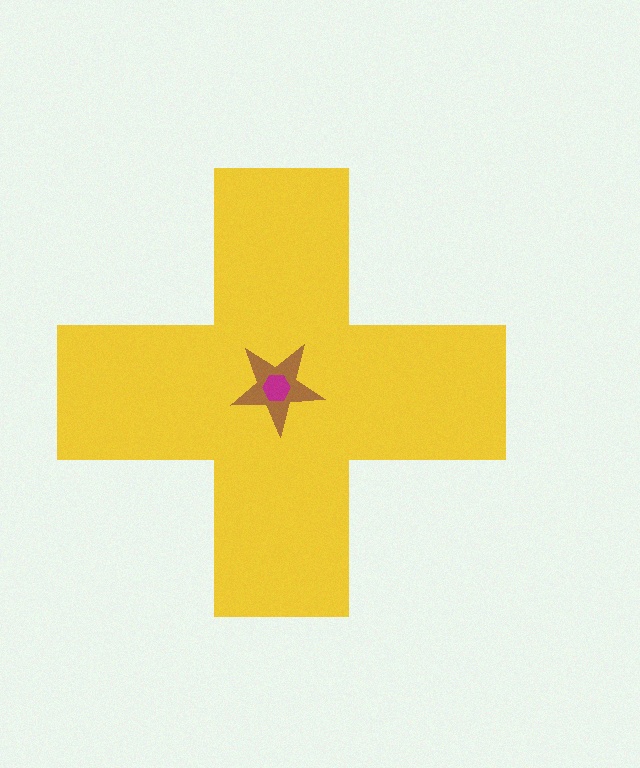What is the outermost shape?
The yellow cross.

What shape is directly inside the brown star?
The magenta hexagon.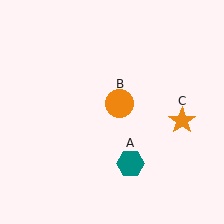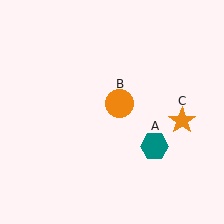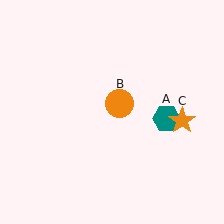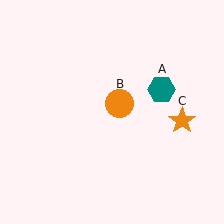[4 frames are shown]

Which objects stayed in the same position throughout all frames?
Orange circle (object B) and orange star (object C) remained stationary.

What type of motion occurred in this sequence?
The teal hexagon (object A) rotated counterclockwise around the center of the scene.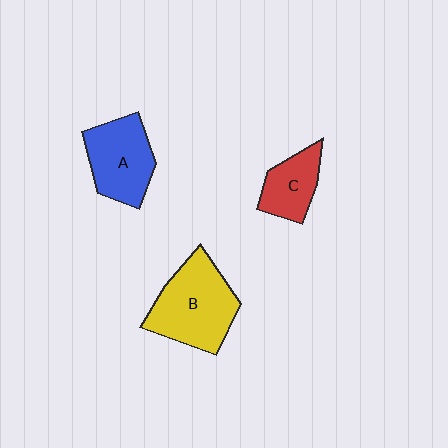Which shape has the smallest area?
Shape C (red).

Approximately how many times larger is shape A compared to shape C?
Approximately 1.5 times.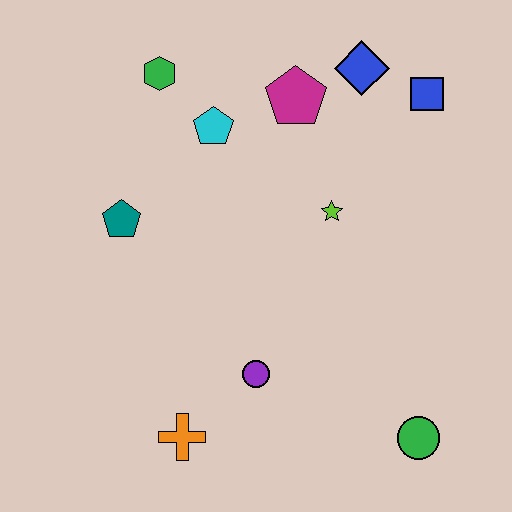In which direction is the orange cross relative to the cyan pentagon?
The orange cross is below the cyan pentagon.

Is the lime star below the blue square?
Yes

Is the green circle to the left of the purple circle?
No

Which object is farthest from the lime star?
The orange cross is farthest from the lime star.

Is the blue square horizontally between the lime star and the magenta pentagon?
No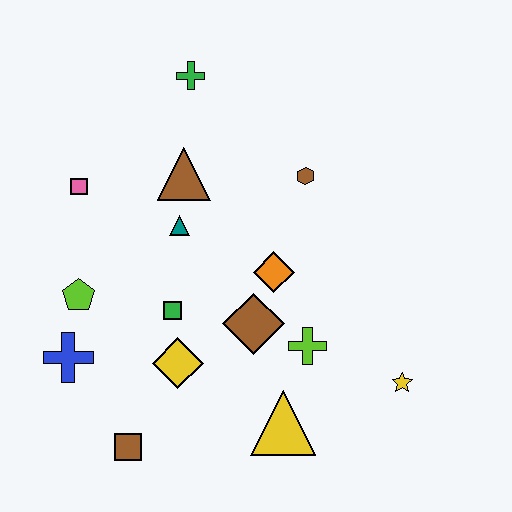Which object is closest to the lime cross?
The brown diamond is closest to the lime cross.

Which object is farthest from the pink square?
The yellow star is farthest from the pink square.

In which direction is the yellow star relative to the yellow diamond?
The yellow star is to the right of the yellow diamond.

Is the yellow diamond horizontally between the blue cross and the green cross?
Yes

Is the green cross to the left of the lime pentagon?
No